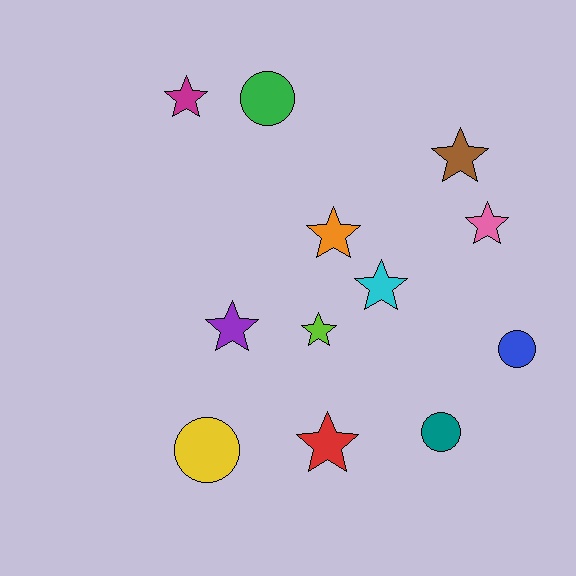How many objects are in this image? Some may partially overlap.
There are 12 objects.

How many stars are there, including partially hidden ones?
There are 8 stars.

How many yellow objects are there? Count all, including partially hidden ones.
There is 1 yellow object.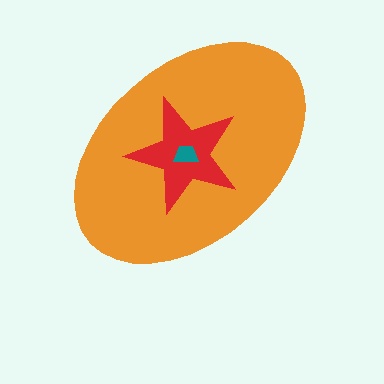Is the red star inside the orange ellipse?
Yes.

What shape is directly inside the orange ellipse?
The red star.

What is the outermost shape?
The orange ellipse.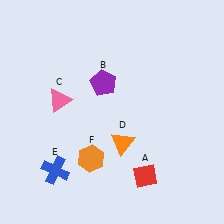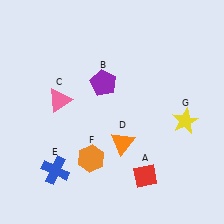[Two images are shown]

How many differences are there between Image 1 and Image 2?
There is 1 difference between the two images.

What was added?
A yellow star (G) was added in Image 2.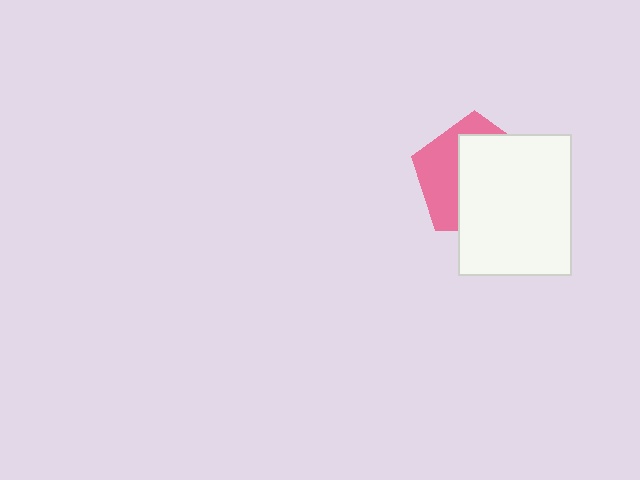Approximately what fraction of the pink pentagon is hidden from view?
Roughly 62% of the pink pentagon is hidden behind the white rectangle.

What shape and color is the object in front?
The object in front is a white rectangle.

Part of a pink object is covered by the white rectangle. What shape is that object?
It is a pentagon.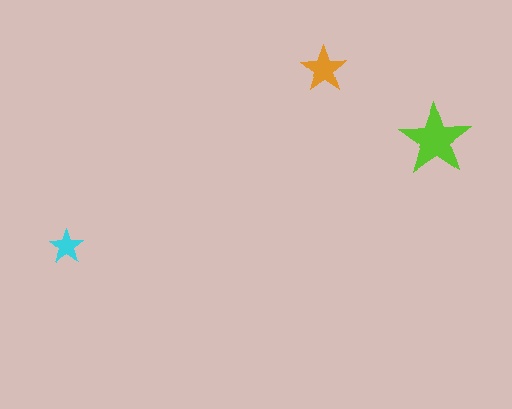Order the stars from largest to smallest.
the lime one, the orange one, the cyan one.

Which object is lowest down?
The cyan star is bottommost.